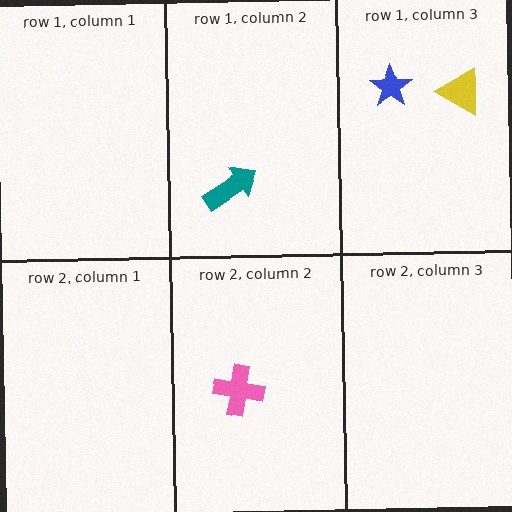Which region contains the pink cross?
The row 2, column 2 region.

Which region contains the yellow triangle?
The row 1, column 3 region.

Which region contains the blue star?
The row 1, column 3 region.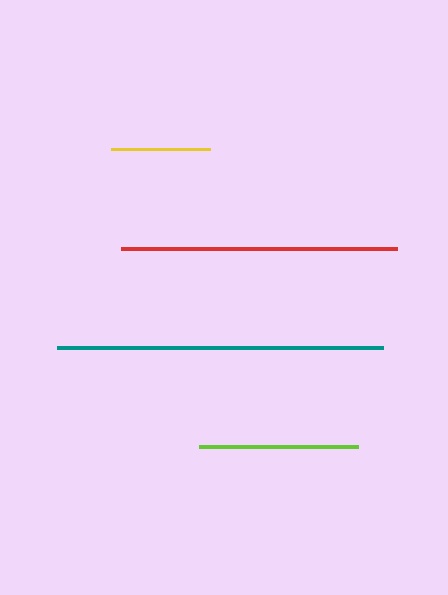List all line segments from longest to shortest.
From longest to shortest: teal, red, lime, yellow.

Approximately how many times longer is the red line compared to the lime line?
The red line is approximately 1.7 times the length of the lime line.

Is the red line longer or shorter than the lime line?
The red line is longer than the lime line.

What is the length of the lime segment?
The lime segment is approximately 159 pixels long.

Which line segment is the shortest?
The yellow line is the shortest at approximately 99 pixels.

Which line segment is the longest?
The teal line is the longest at approximately 326 pixels.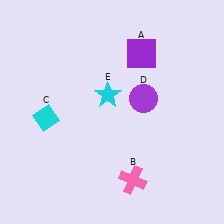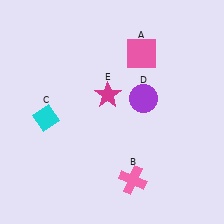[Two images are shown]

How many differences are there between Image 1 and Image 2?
There are 2 differences between the two images.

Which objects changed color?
A changed from purple to pink. E changed from cyan to magenta.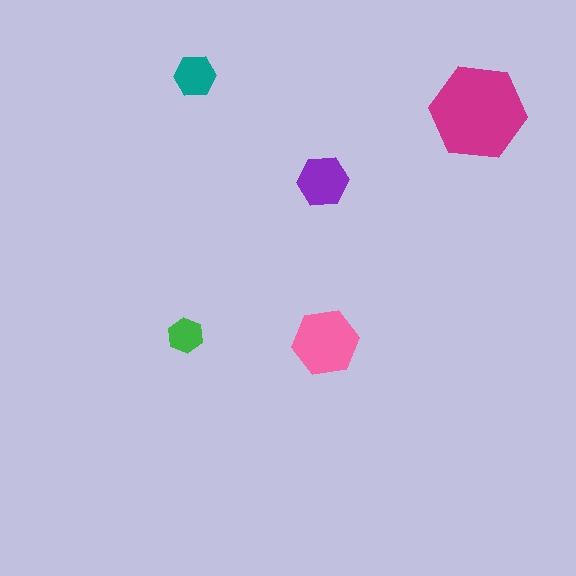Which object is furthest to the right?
The magenta hexagon is rightmost.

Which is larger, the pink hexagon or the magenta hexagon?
The magenta one.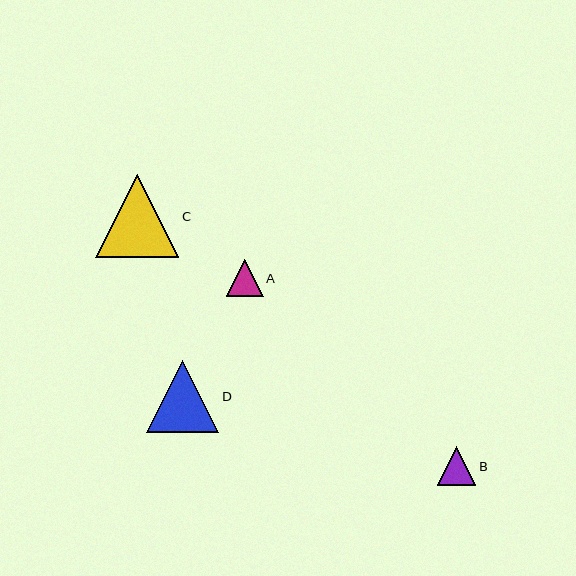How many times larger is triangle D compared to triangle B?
Triangle D is approximately 1.9 times the size of triangle B.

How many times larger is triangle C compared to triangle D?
Triangle C is approximately 1.2 times the size of triangle D.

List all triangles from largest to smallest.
From largest to smallest: C, D, B, A.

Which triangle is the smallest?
Triangle A is the smallest with a size of approximately 37 pixels.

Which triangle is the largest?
Triangle C is the largest with a size of approximately 83 pixels.